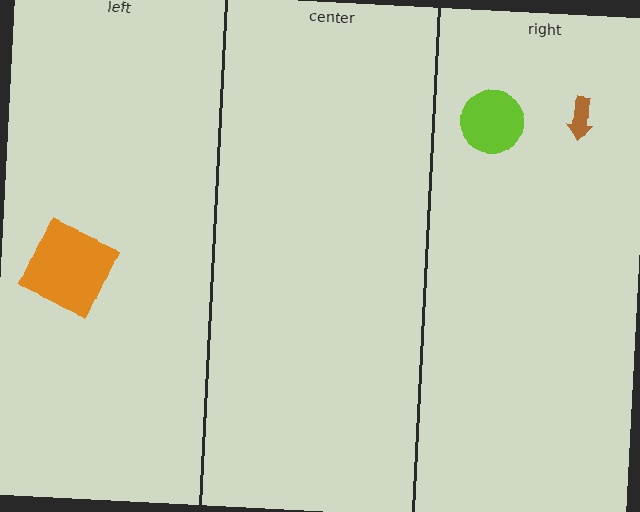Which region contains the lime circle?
The right region.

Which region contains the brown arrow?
The right region.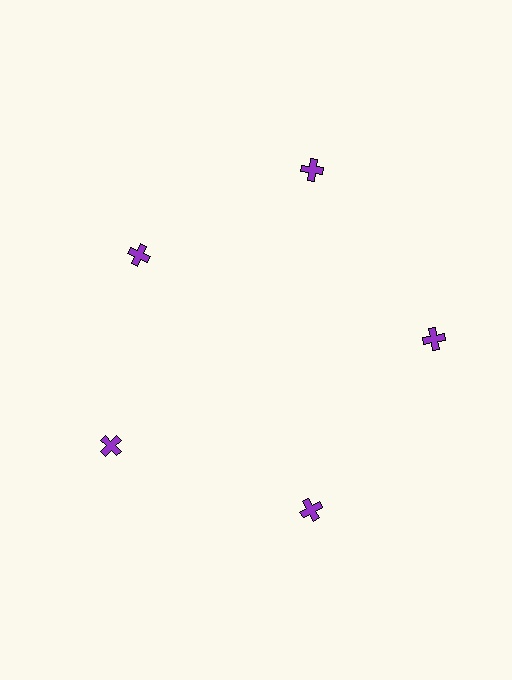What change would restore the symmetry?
The symmetry would be restored by moving it outward, back onto the ring so that all 5 crosses sit at equal angles and equal distance from the center.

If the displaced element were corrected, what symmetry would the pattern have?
It would have 5-fold rotational symmetry — the pattern would map onto itself every 72 degrees.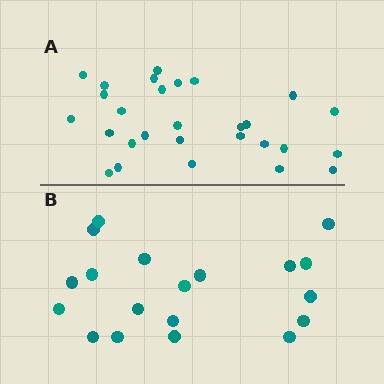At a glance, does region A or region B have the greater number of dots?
Region A (the top region) has more dots.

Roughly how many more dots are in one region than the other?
Region A has roughly 8 or so more dots than region B.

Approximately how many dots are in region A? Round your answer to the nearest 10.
About 30 dots. (The exact count is 28, which rounds to 30.)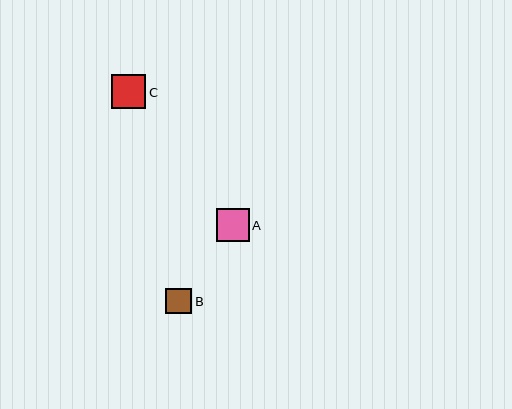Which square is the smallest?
Square B is the smallest with a size of approximately 26 pixels.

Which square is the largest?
Square C is the largest with a size of approximately 35 pixels.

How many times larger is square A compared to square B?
Square A is approximately 1.3 times the size of square B.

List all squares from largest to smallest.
From largest to smallest: C, A, B.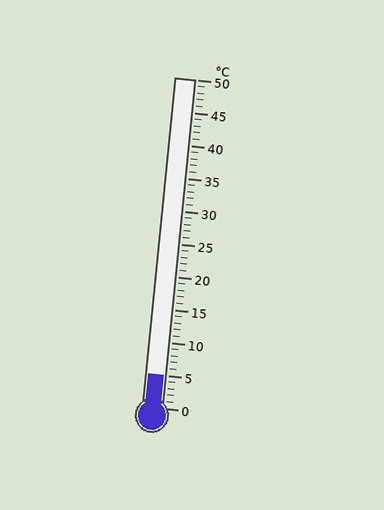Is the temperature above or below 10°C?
The temperature is below 10°C.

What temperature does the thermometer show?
The thermometer shows approximately 5°C.